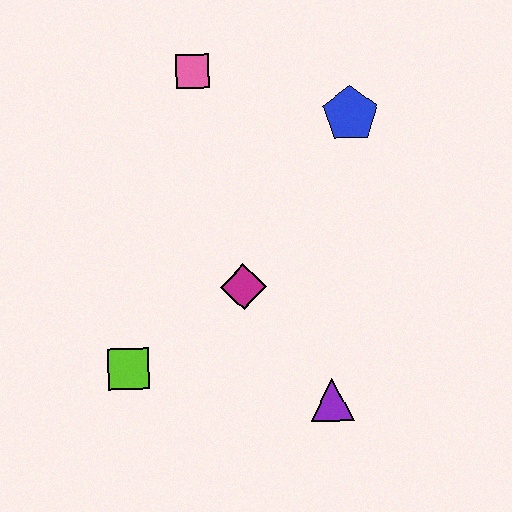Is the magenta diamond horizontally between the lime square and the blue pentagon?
Yes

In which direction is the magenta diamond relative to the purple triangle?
The magenta diamond is above the purple triangle.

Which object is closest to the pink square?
The blue pentagon is closest to the pink square.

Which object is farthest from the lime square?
The blue pentagon is farthest from the lime square.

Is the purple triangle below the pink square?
Yes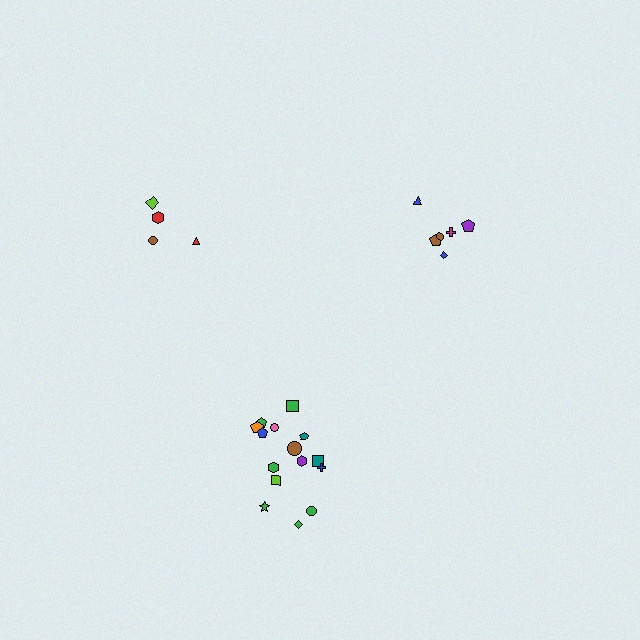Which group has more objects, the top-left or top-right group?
The top-right group.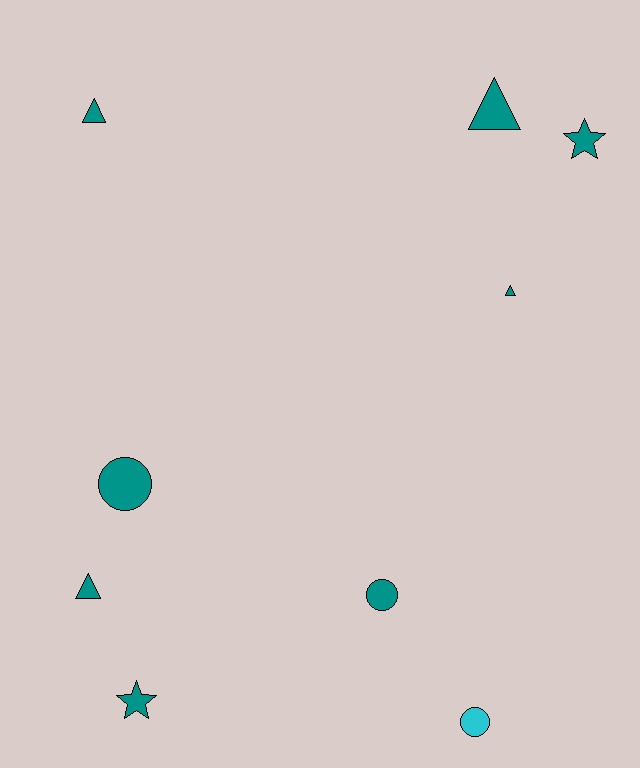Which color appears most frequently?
Teal, with 8 objects.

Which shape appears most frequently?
Triangle, with 4 objects.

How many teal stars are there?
There are 2 teal stars.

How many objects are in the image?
There are 9 objects.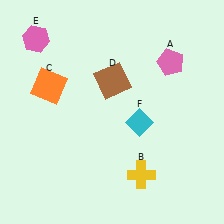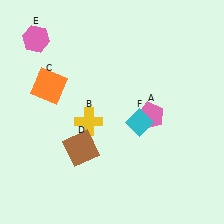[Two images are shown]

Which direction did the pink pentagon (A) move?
The pink pentagon (A) moved down.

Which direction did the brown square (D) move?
The brown square (D) moved down.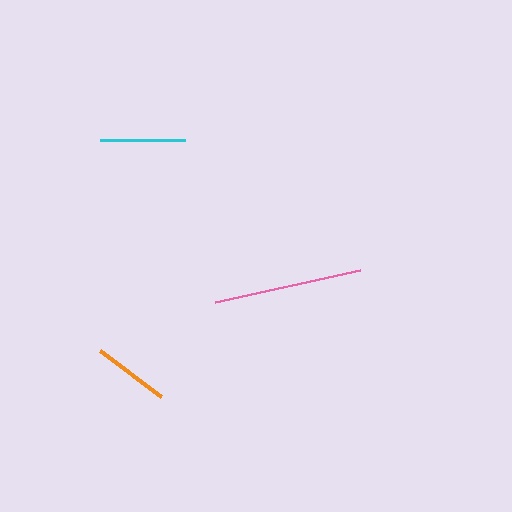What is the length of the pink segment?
The pink segment is approximately 148 pixels long.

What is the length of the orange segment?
The orange segment is approximately 76 pixels long.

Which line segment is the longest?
The pink line is the longest at approximately 148 pixels.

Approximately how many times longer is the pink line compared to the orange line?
The pink line is approximately 1.9 times the length of the orange line.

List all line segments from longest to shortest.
From longest to shortest: pink, cyan, orange.